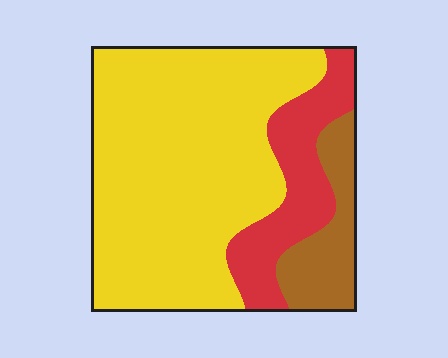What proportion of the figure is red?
Red takes up about one fifth (1/5) of the figure.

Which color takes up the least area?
Brown, at roughly 15%.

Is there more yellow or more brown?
Yellow.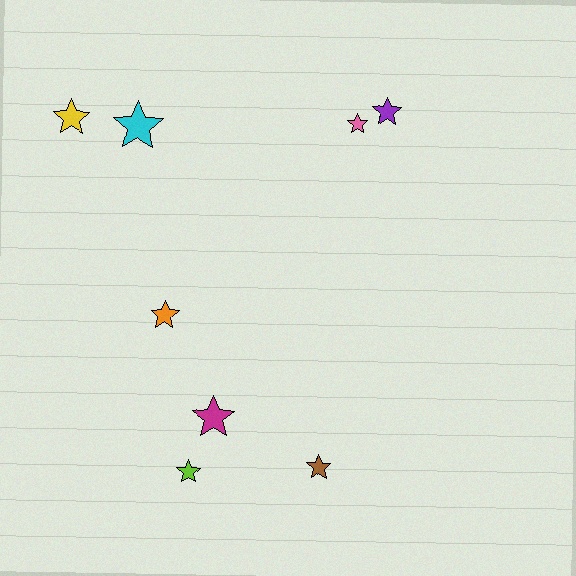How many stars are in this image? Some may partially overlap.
There are 8 stars.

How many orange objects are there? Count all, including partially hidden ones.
There is 1 orange object.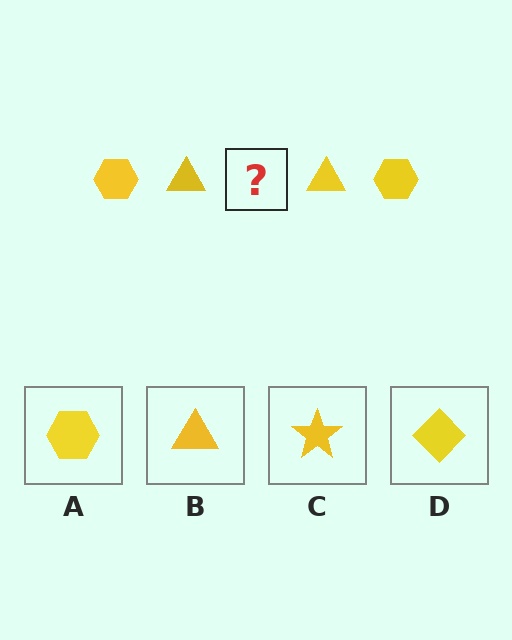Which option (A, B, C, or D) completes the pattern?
A.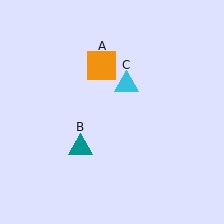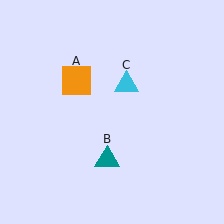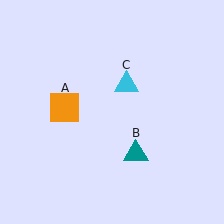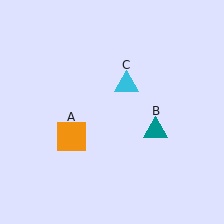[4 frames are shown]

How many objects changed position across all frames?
2 objects changed position: orange square (object A), teal triangle (object B).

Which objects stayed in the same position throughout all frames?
Cyan triangle (object C) remained stationary.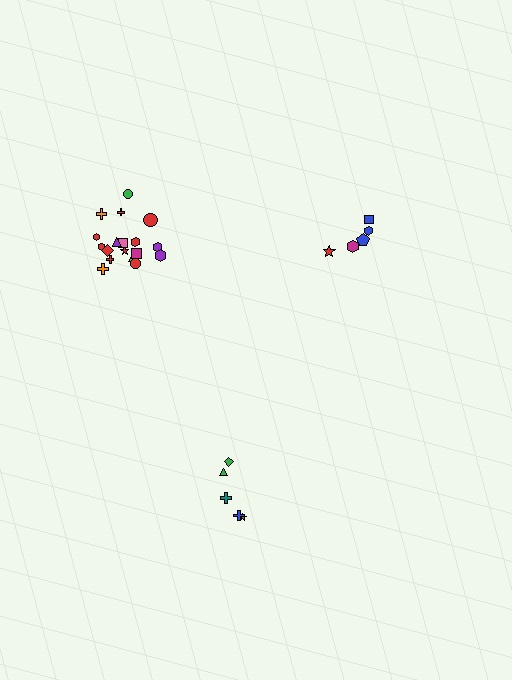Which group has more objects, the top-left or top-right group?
The top-left group.